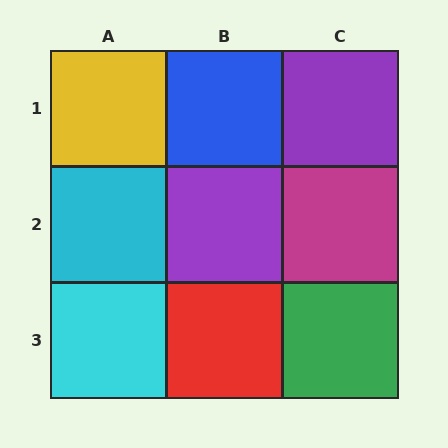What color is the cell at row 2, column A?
Cyan.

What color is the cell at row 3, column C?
Green.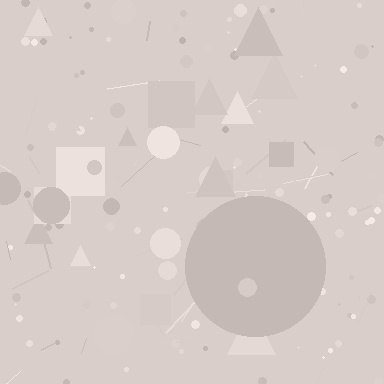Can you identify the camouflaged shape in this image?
The camouflaged shape is a circle.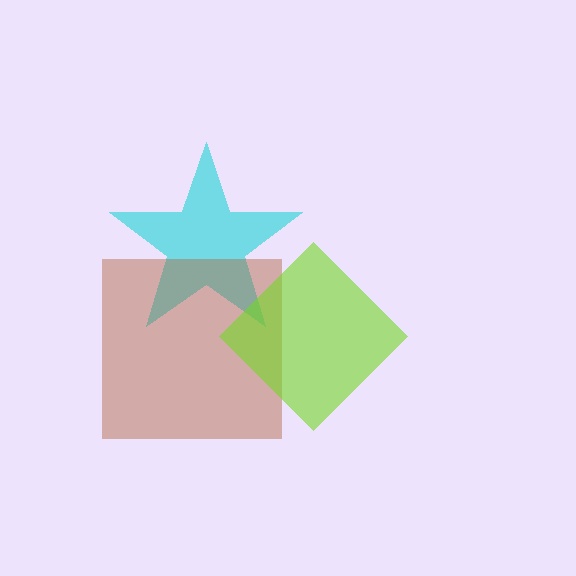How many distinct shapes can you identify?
There are 3 distinct shapes: a cyan star, a brown square, a lime diamond.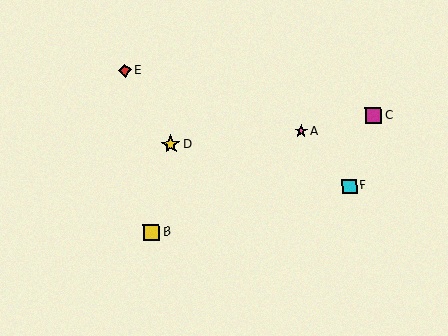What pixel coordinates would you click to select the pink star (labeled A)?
Click at (301, 131) to select the pink star A.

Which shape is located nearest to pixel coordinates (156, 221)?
The yellow square (labeled B) at (151, 232) is nearest to that location.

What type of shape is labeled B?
Shape B is a yellow square.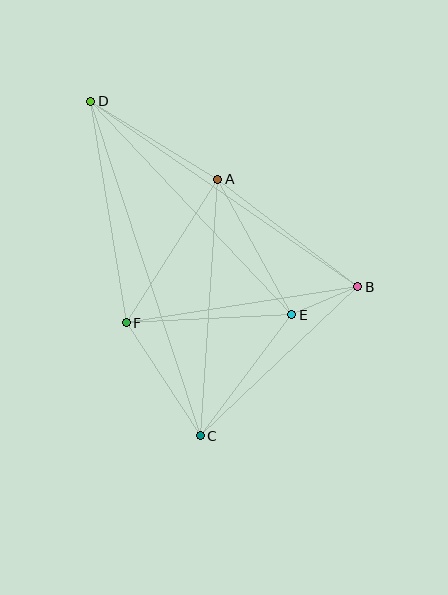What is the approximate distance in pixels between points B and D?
The distance between B and D is approximately 325 pixels.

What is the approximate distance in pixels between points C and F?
The distance between C and F is approximately 135 pixels.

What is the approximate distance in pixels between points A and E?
The distance between A and E is approximately 154 pixels.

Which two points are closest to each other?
Points B and E are closest to each other.